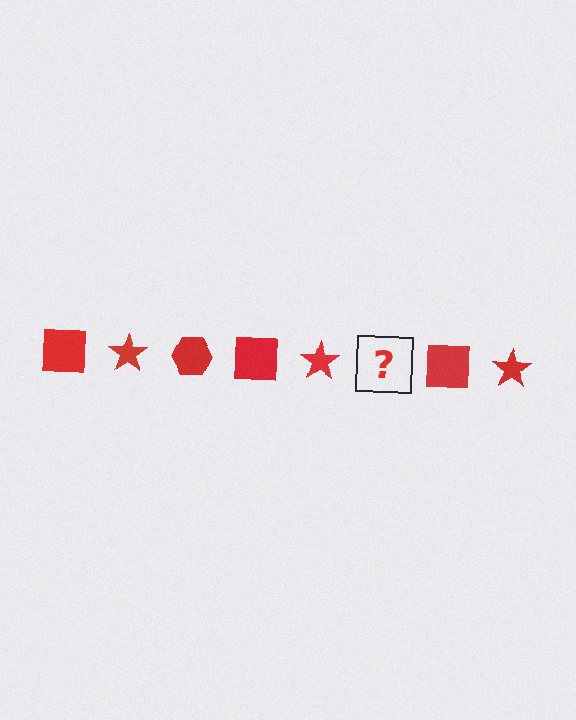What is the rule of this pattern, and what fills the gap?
The rule is that the pattern cycles through square, star, hexagon shapes in red. The gap should be filled with a red hexagon.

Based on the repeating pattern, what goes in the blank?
The blank should be a red hexagon.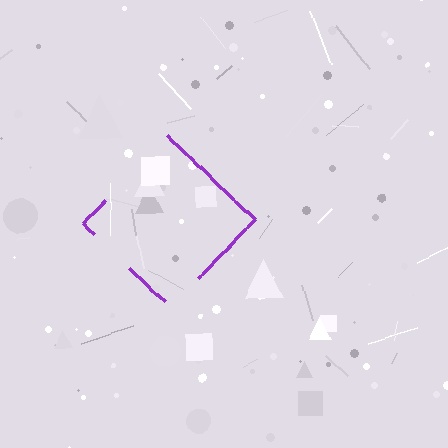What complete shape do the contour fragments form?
The contour fragments form a diamond.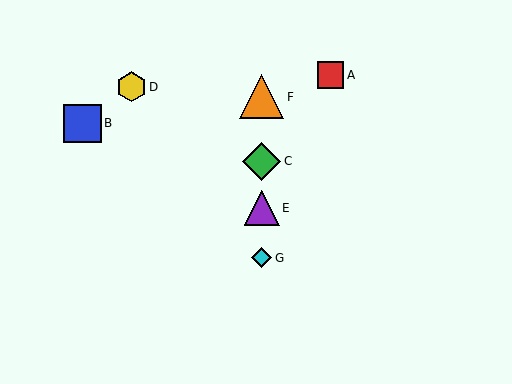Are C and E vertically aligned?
Yes, both are at x≈262.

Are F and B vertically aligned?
No, F is at x≈262 and B is at x≈83.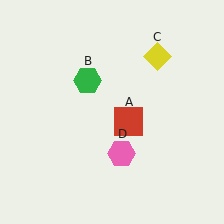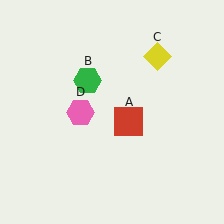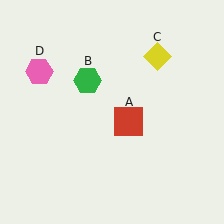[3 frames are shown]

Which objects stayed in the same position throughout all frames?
Red square (object A) and green hexagon (object B) and yellow diamond (object C) remained stationary.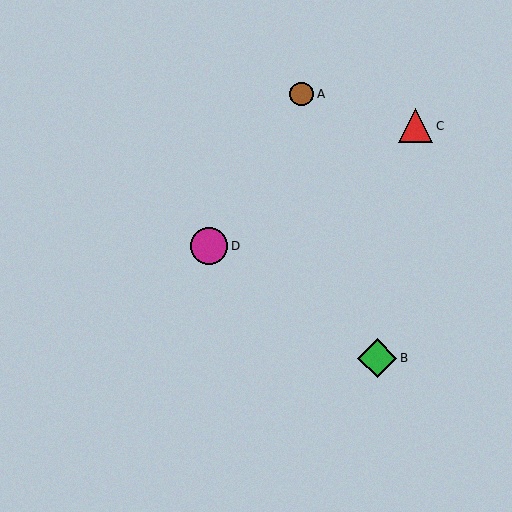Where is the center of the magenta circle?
The center of the magenta circle is at (209, 246).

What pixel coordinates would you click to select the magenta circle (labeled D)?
Click at (209, 246) to select the magenta circle D.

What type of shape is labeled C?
Shape C is a red triangle.